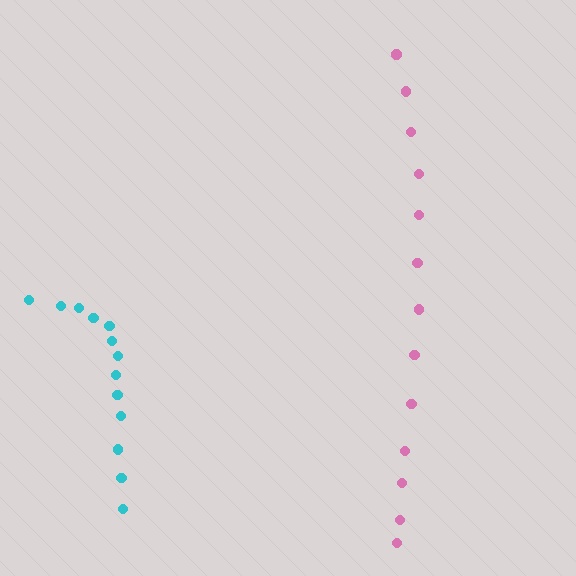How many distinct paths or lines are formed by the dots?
There are 2 distinct paths.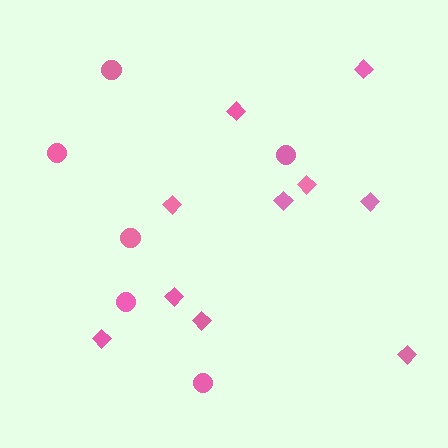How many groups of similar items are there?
There are 2 groups: one group of diamonds (10) and one group of circles (6).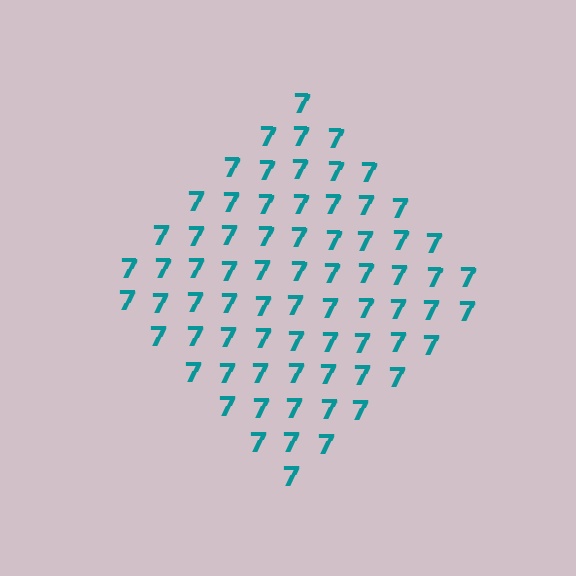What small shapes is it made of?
It is made of small digit 7's.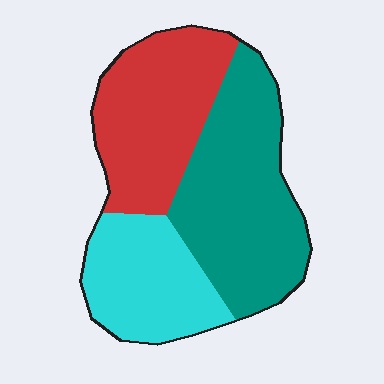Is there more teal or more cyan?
Teal.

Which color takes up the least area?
Cyan, at roughly 25%.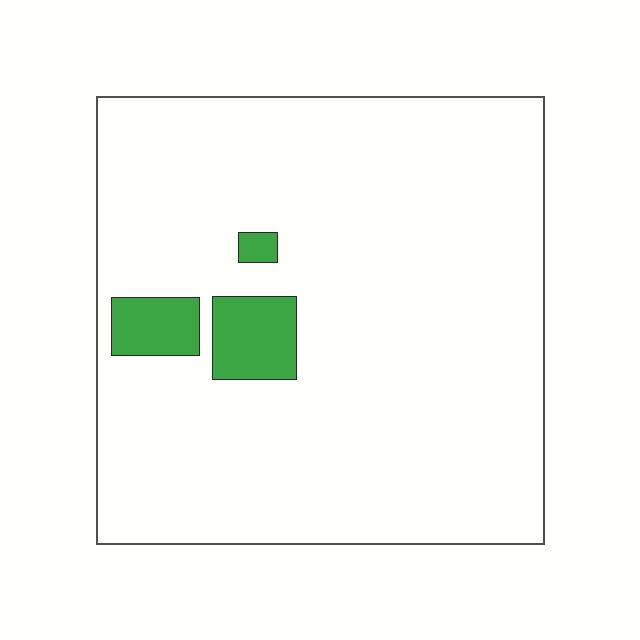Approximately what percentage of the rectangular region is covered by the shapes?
Approximately 5%.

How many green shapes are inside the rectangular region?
3.